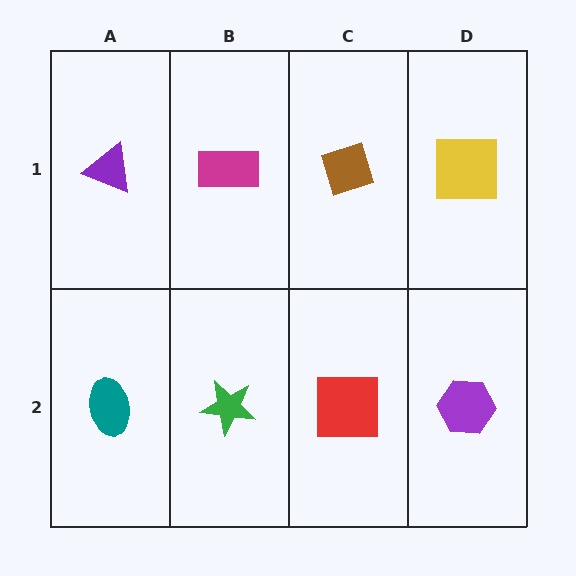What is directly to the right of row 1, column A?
A magenta rectangle.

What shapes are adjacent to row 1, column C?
A red square (row 2, column C), a magenta rectangle (row 1, column B), a yellow square (row 1, column D).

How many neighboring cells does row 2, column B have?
3.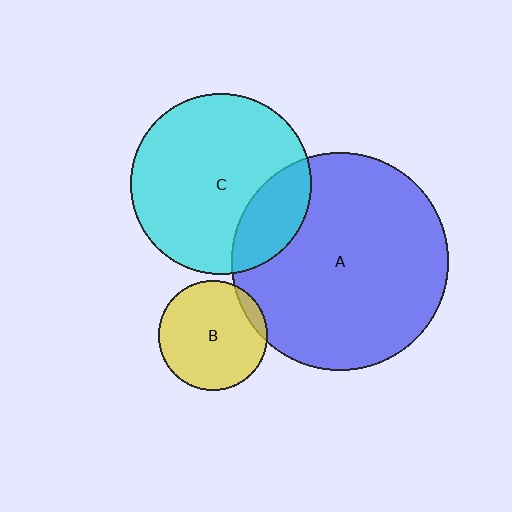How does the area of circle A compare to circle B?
Approximately 3.9 times.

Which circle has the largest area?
Circle A (blue).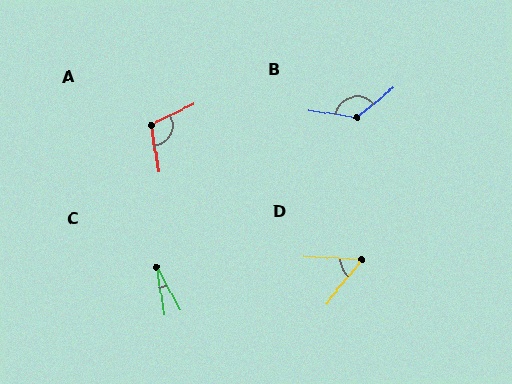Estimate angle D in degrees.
Approximately 54 degrees.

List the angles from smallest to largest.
C (20°), D (54°), A (107°), B (132°).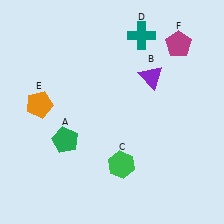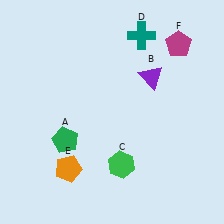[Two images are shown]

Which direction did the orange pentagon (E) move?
The orange pentagon (E) moved down.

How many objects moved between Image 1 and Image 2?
1 object moved between the two images.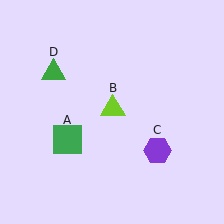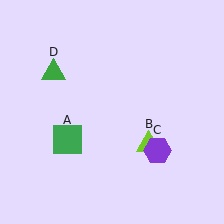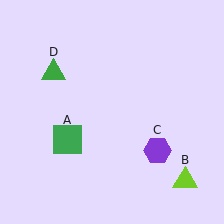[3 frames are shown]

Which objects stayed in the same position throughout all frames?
Green square (object A) and purple hexagon (object C) and green triangle (object D) remained stationary.